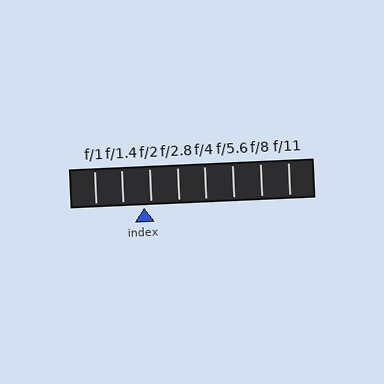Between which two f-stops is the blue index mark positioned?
The index mark is between f/1.4 and f/2.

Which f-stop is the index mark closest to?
The index mark is closest to f/2.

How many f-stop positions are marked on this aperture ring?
There are 8 f-stop positions marked.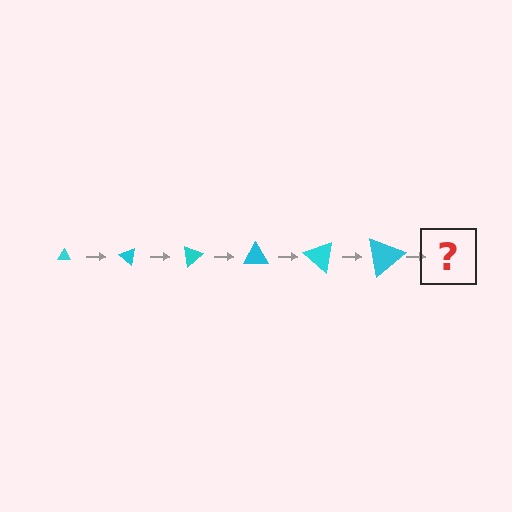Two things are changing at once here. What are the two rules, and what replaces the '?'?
The two rules are that the triangle grows larger each step and it rotates 40 degrees each step. The '?' should be a triangle, larger than the previous one and rotated 240 degrees from the start.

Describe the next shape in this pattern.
It should be a triangle, larger than the previous one and rotated 240 degrees from the start.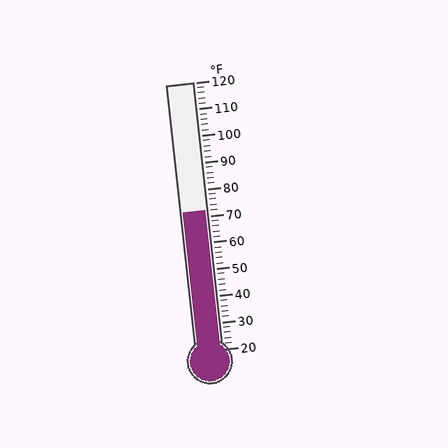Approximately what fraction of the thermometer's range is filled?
The thermometer is filled to approximately 50% of its range.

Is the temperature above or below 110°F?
The temperature is below 110°F.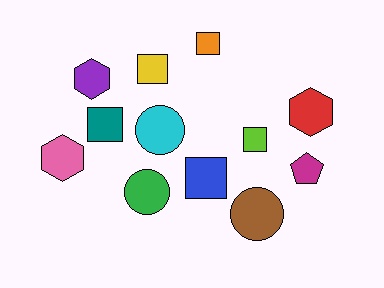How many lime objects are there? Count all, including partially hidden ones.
There is 1 lime object.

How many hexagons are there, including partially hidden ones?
There are 3 hexagons.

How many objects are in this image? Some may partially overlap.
There are 12 objects.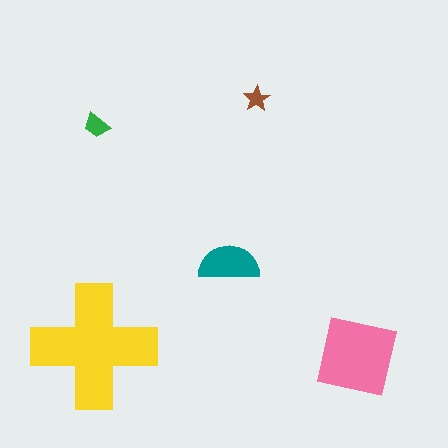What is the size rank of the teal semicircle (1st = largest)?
3rd.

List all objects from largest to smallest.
The yellow cross, the pink square, the teal semicircle, the green trapezoid, the brown star.